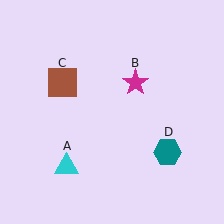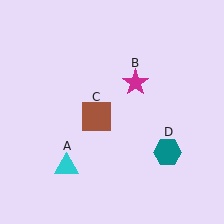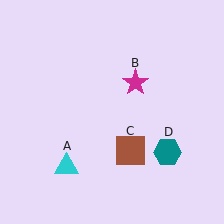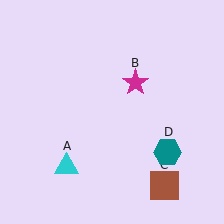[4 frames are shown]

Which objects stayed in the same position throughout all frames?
Cyan triangle (object A) and magenta star (object B) and teal hexagon (object D) remained stationary.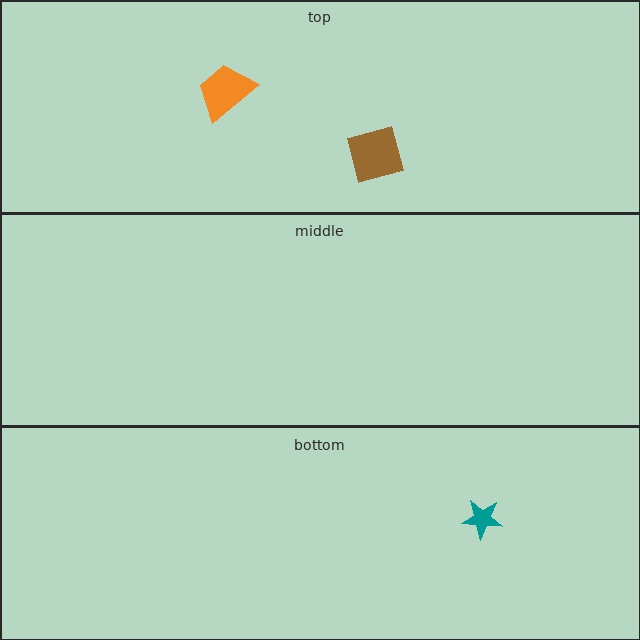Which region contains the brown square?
The top region.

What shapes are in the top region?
The brown square, the orange trapezoid.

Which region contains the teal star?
The bottom region.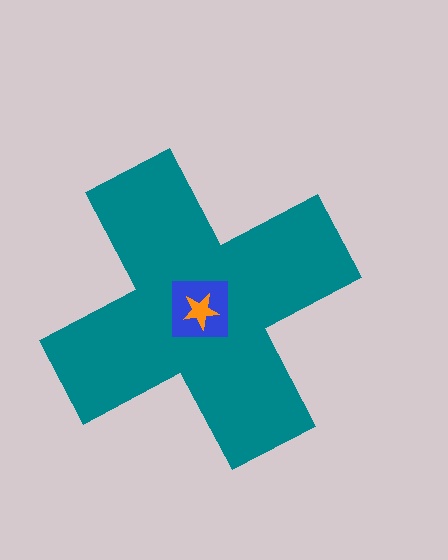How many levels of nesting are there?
3.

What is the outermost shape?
The teal cross.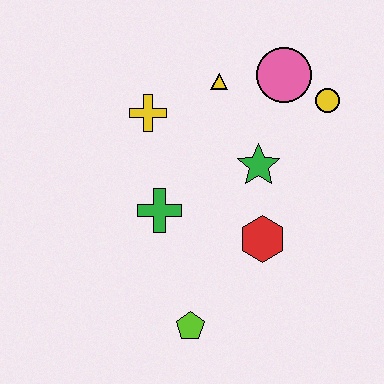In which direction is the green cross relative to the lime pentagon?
The green cross is above the lime pentagon.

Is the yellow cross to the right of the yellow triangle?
No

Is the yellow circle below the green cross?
No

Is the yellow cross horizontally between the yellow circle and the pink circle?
No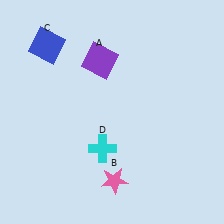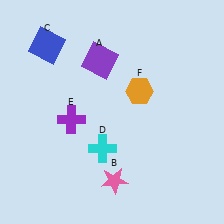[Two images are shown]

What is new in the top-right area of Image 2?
An orange hexagon (F) was added in the top-right area of Image 2.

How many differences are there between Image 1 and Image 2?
There are 2 differences between the two images.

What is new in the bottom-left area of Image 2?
A purple cross (E) was added in the bottom-left area of Image 2.